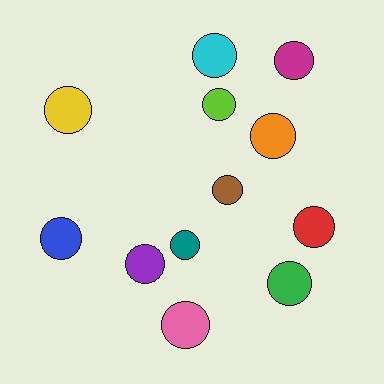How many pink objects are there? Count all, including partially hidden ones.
There is 1 pink object.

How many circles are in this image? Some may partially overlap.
There are 12 circles.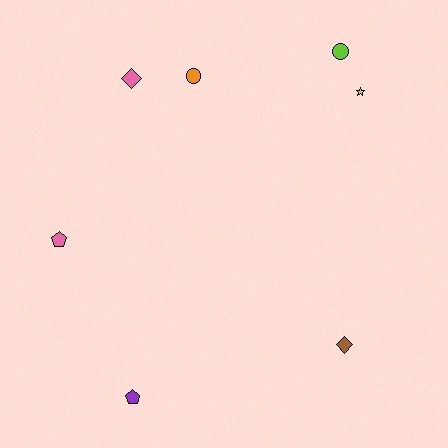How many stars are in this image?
There is 1 star.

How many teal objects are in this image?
There are no teal objects.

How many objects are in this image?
There are 7 objects.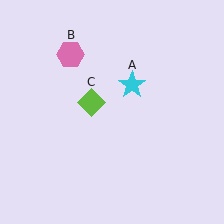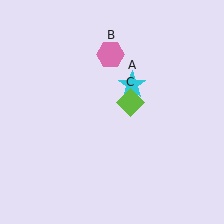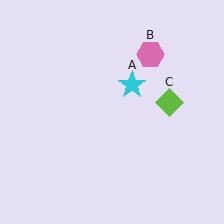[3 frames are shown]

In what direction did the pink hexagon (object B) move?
The pink hexagon (object B) moved right.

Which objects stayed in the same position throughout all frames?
Cyan star (object A) remained stationary.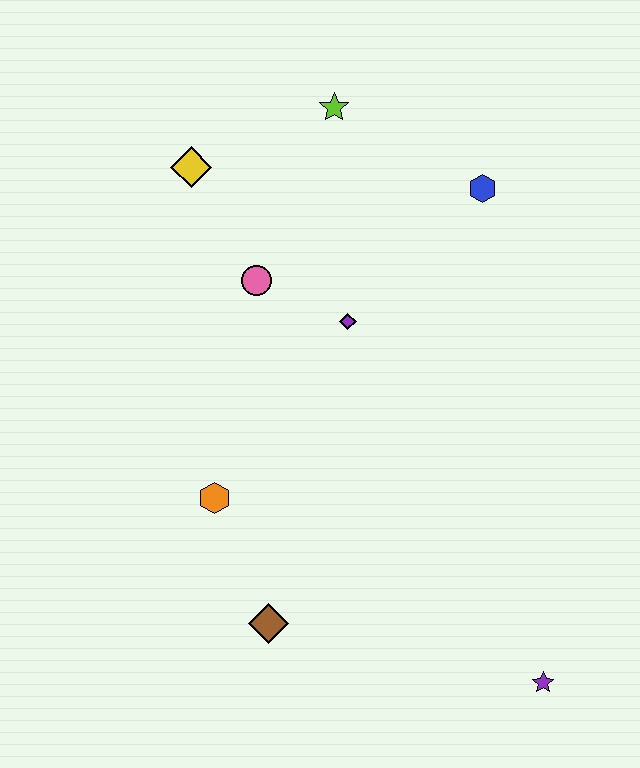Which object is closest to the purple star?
The brown diamond is closest to the purple star.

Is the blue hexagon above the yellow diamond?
No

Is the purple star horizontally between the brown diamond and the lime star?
No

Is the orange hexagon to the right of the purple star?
No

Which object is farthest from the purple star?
The yellow diamond is farthest from the purple star.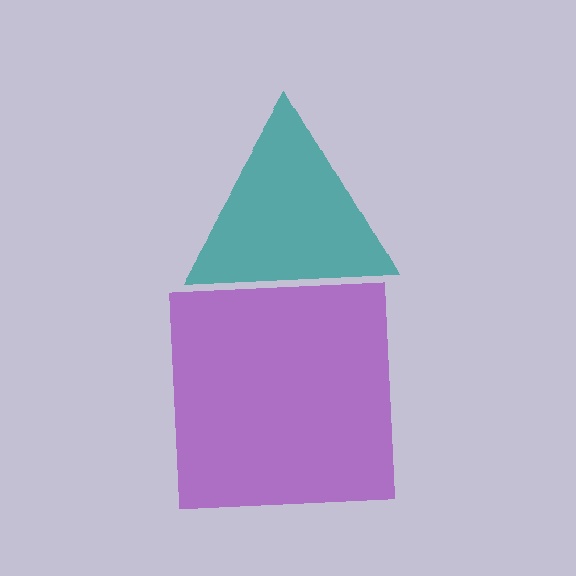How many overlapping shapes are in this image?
There are 2 overlapping shapes in the image.